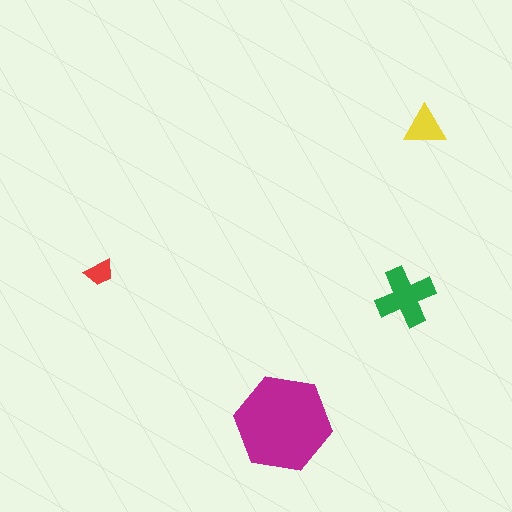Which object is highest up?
The yellow triangle is topmost.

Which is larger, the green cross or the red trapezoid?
The green cross.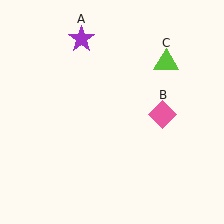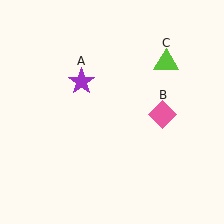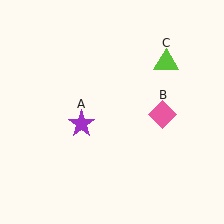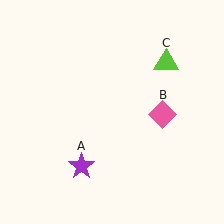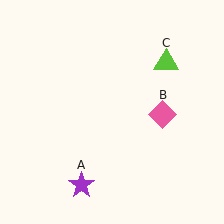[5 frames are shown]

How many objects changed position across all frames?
1 object changed position: purple star (object A).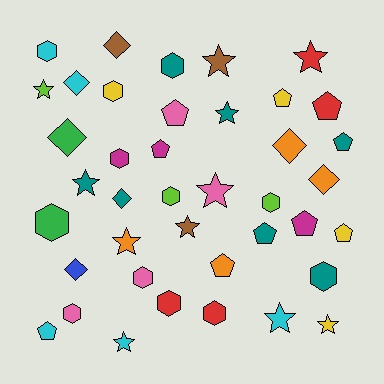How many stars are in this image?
There are 11 stars.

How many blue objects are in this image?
There is 1 blue object.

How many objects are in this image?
There are 40 objects.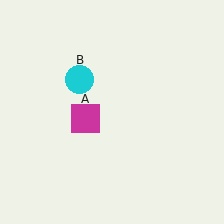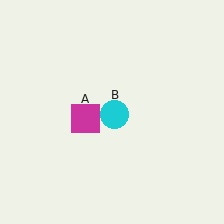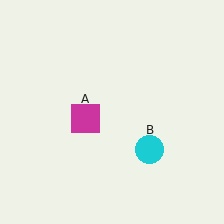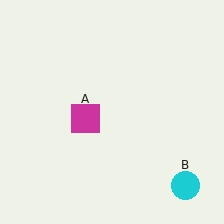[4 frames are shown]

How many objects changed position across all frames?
1 object changed position: cyan circle (object B).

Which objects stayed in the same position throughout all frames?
Magenta square (object A) remained stationary.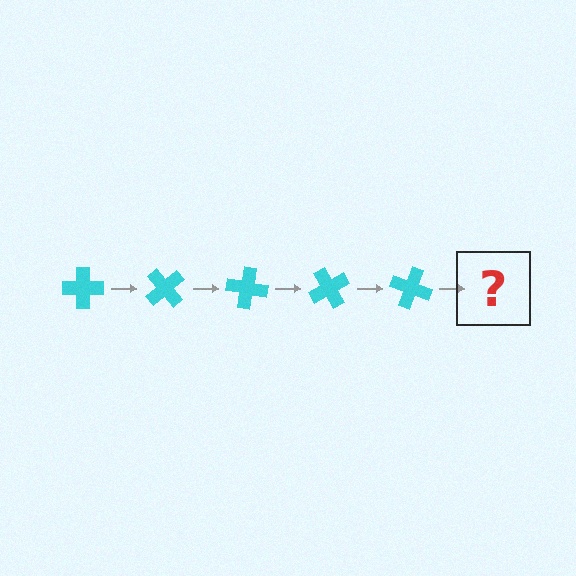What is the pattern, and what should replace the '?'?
The pattern is that the cross rotates 50 degrees each step. The '?' should be a cyan cross rotated 250 degrees.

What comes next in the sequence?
The next element should be a cyan cross rotated 250 degrees.